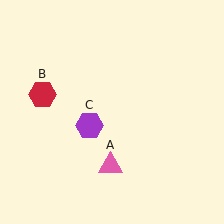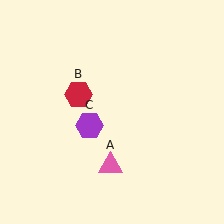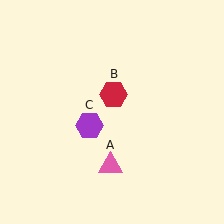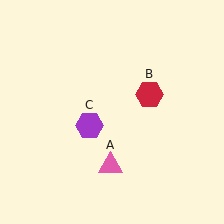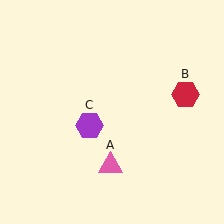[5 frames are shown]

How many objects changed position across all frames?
1 object changed position: red hexagon (object B).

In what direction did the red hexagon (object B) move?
The red hexagon (object B) moved right.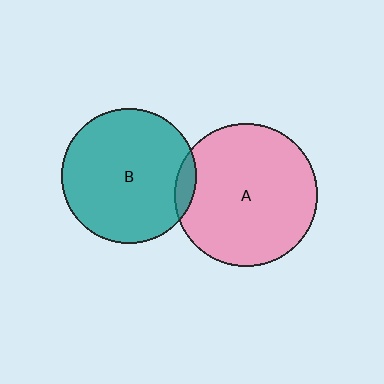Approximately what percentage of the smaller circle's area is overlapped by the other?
Approximately 5%.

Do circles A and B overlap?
Yes.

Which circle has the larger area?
Circle A (pink).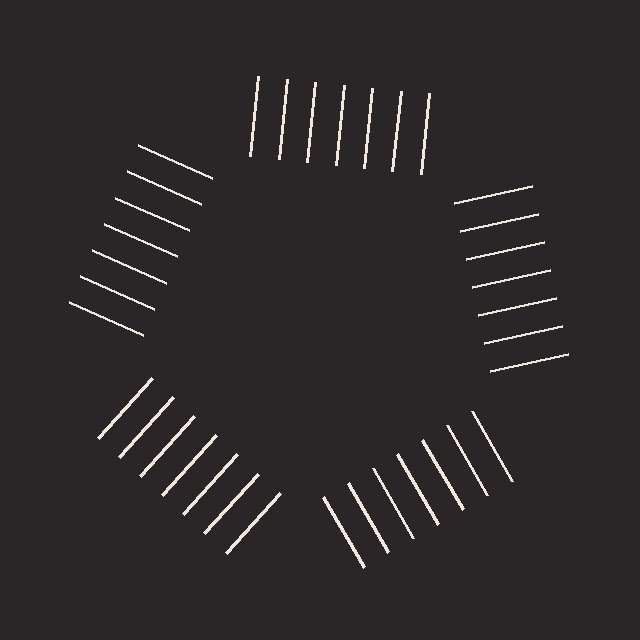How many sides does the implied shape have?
5 sides — the line-ends trace a pentagon.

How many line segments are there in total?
35 — 7 along each of the 5 edges.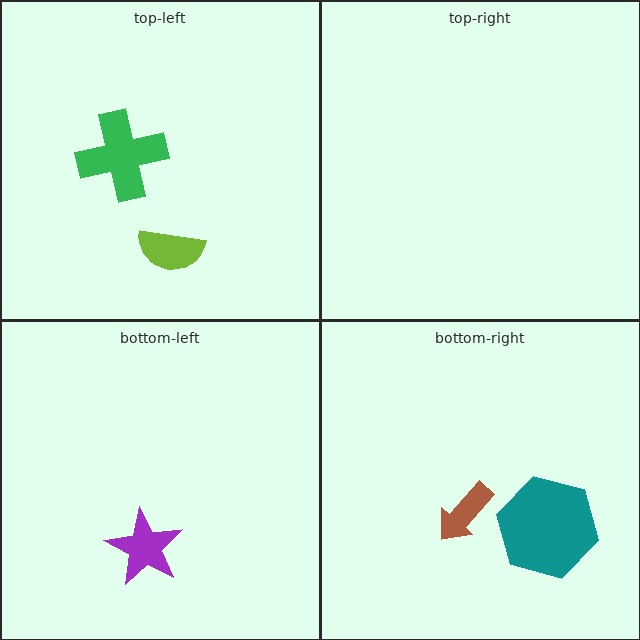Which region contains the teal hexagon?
The bottom-right region.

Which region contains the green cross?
The top-left region.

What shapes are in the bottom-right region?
The brown arrow, the teal hexagon.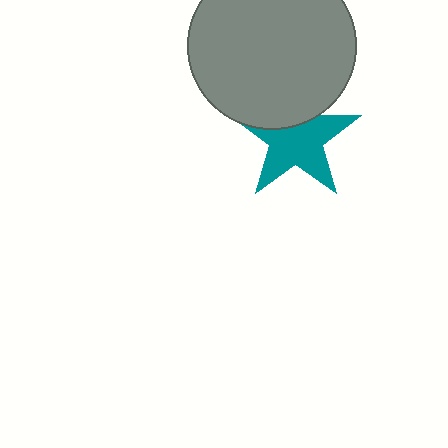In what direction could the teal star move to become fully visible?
The teal star could move down. That would shift it out from behind the gray circle entirely.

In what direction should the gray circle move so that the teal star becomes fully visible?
The gray circle should move up. That is the shortest direction to clear the overlap and leave the teal star fully visible.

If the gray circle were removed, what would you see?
You would see the complete teal star.